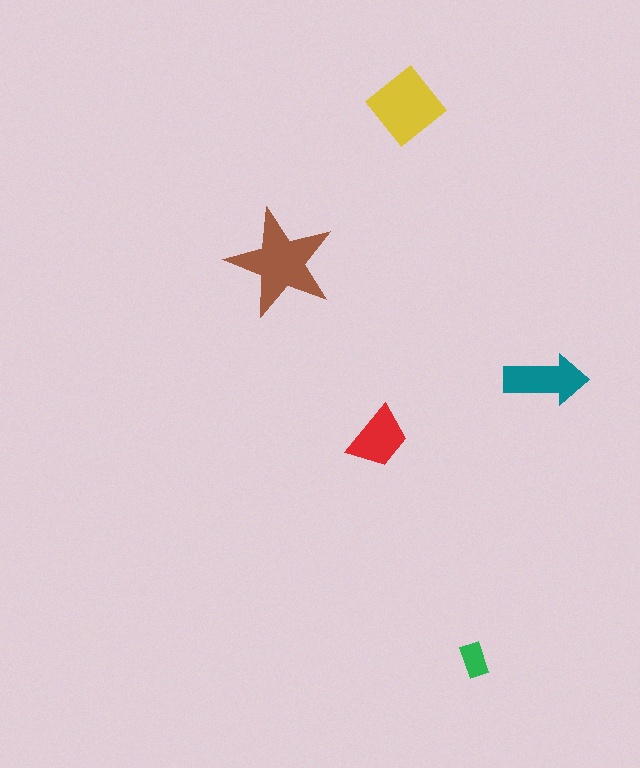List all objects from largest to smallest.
The brown star, the yellow diamond, the teal arrow, the red trapezoid, the green rectangle.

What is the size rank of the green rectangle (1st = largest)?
5th.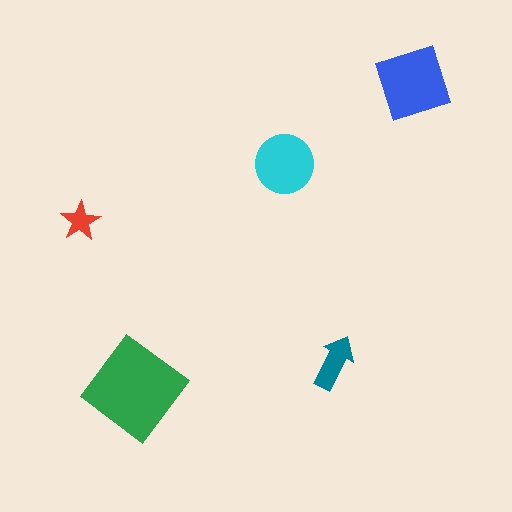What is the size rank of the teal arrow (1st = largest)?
4th.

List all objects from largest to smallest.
The green diamond, the blue diamond, the cyan circle, the teal arrow, the red star.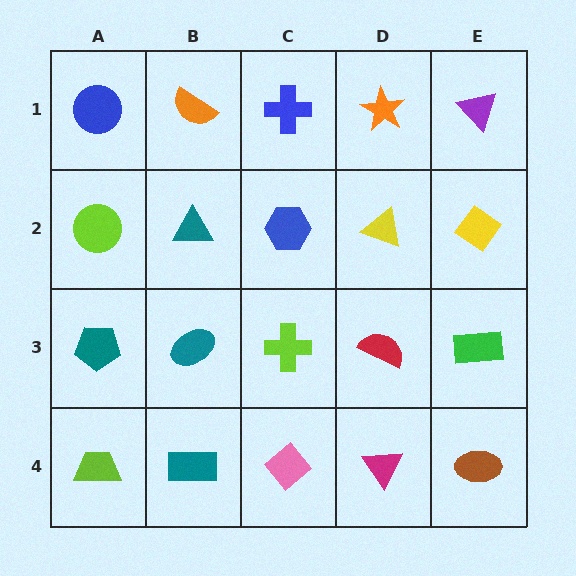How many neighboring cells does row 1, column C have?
3.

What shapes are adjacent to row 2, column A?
A blue circle (row 1, column A), a teal pentagon (row 3, column A), a teal triangle (row 2, column B).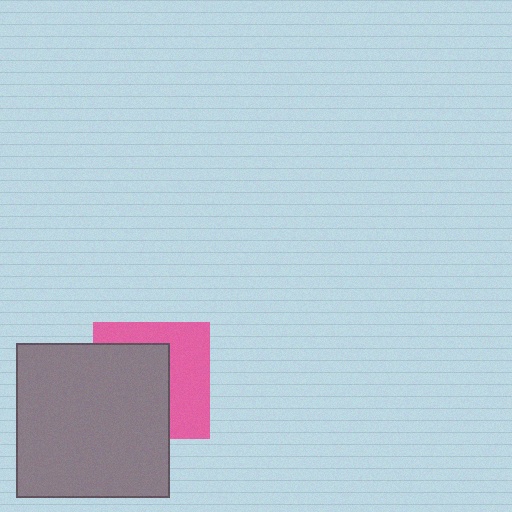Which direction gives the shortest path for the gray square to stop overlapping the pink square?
Moving left gives the shortest separation.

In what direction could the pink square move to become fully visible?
The pink square could move right. That would shift it out from behind the gray square entirely.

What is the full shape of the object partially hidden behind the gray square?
The partially hidden object is a pink square.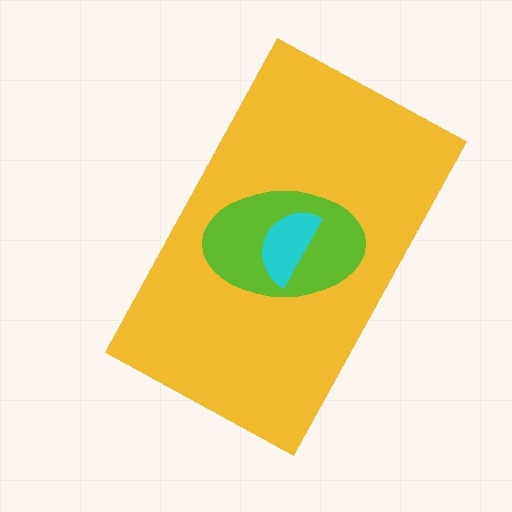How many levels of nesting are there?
3.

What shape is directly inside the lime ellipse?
The cyan semicircle.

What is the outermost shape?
The yellow rectangle.